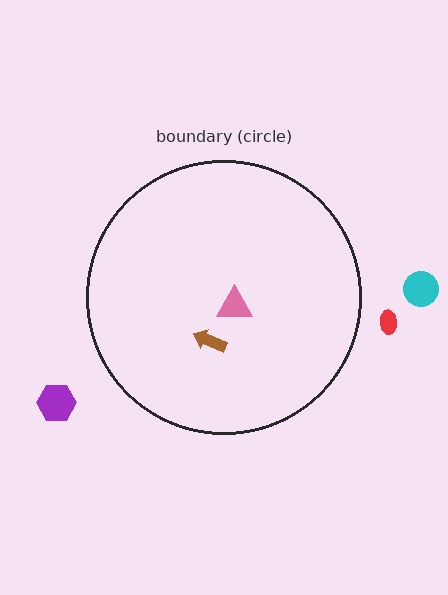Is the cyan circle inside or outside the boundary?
Outside.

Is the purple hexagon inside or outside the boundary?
Outside.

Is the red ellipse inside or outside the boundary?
Outside.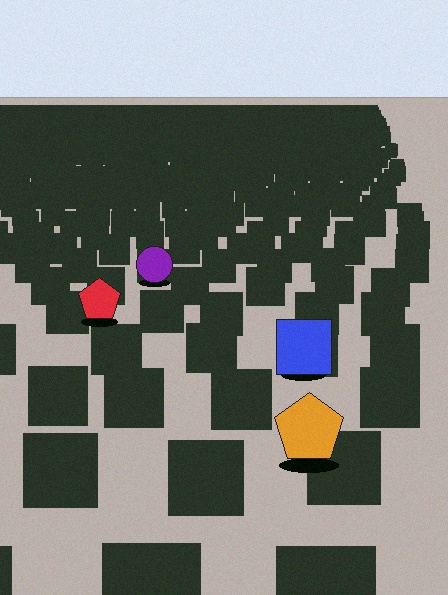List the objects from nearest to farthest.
From nearest to farthest: the orange pentagon, the blue square, the red pentagon, the purple circle.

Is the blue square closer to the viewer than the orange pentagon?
No. The orange pentagon is closer — you can tell from the texture gradient: the ground texture is coarser near it.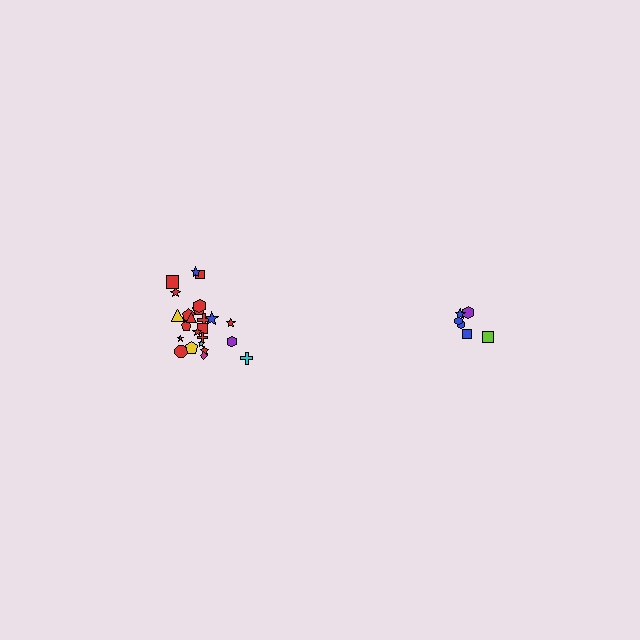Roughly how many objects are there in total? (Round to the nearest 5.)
Roughly 30 objects in total.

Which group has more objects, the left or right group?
The left group.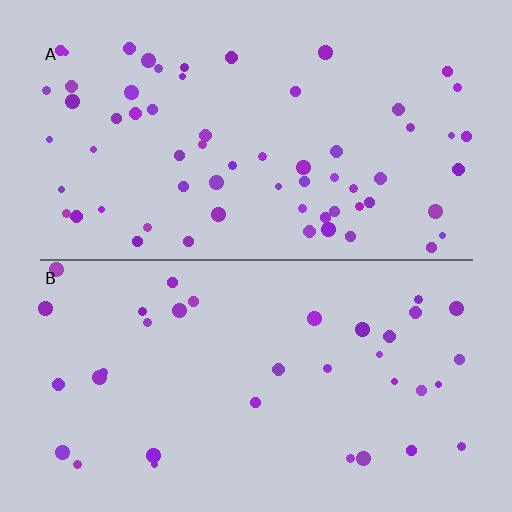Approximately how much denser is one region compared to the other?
Approximately 1.8× — region A over region B.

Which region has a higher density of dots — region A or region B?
A (the top).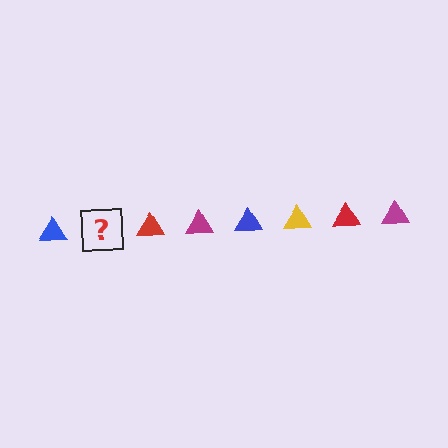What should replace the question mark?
The question mark should be replaced with a yellow triangle.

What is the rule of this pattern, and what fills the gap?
The rule is that the pattern cycles through blue, yellow, red, magenta triangles. The gap should be filled with a yellow triangle.